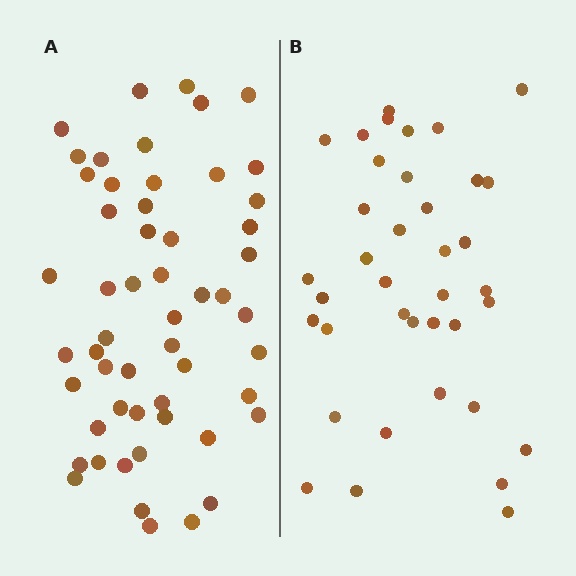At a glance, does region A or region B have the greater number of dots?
Region A (the left region) has more dots.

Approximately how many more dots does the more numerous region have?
Region A has approximately 15 more dots than region B.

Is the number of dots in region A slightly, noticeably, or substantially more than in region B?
Region A has noticeably more, but not dramatically so. The ratio is roughly 1.4 to 1.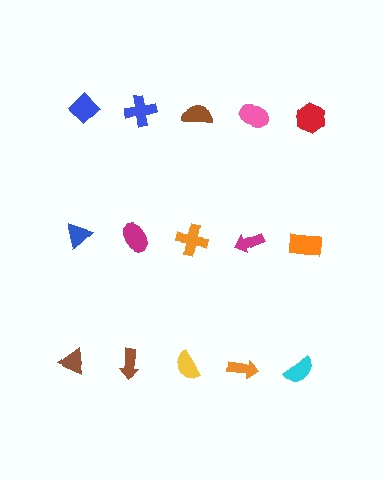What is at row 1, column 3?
A brown semicircle.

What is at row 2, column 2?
A magenta ellipse.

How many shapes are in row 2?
5 shapes.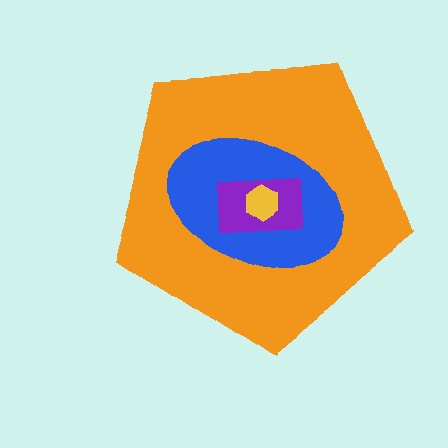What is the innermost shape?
The yellow hexagon.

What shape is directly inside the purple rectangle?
The yellow hexagon.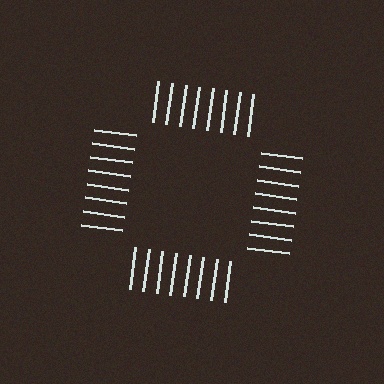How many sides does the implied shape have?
4 sides — the line-ends trace a square.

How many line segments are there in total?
32 — 8 along each of the 4 edges.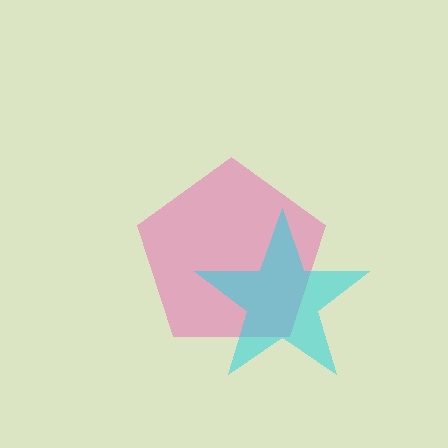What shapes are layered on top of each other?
The layered shapes are: a pink pentagon, a cyan star.